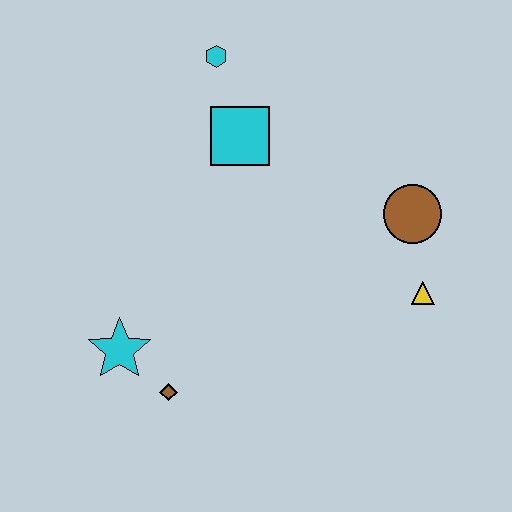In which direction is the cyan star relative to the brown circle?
The cyan star is to the left of the brown circle.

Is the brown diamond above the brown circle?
No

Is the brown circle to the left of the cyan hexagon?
No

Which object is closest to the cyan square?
The cyan hexagon is closest to the cyan square.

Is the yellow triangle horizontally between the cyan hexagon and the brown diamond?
No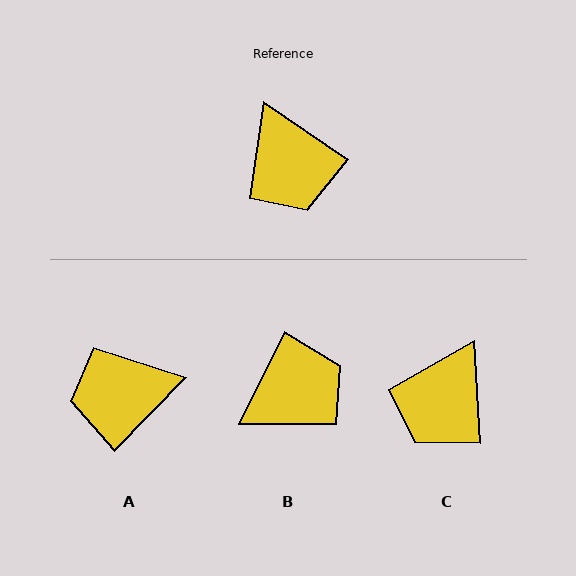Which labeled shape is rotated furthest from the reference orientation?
A, about 100 degrees away.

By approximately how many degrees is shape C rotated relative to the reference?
Approximately 52 degrees clockwise.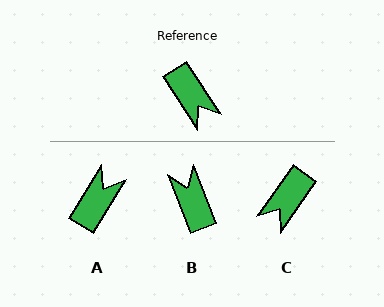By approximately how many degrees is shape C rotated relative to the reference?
Approximately 68 degrees clockwise.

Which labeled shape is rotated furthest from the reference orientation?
B, about 168 degrees away.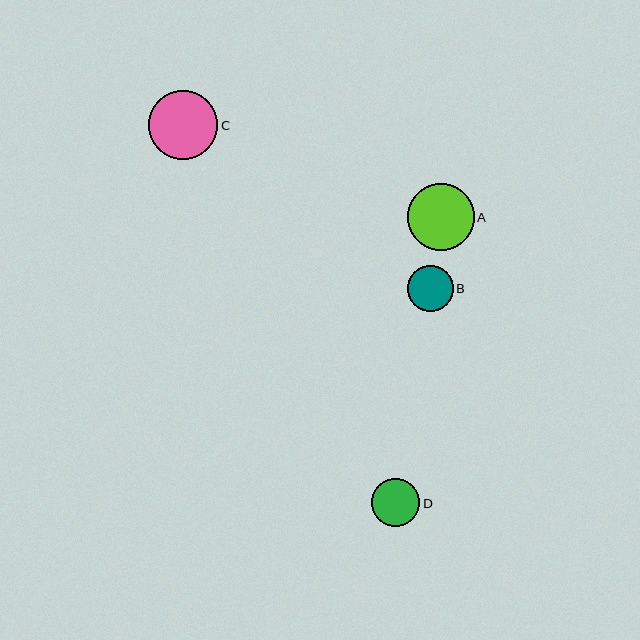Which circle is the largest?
Circle C is the largest with a size of approximately 70 pixels.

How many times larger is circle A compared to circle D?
Circle A is approximately 1.4 times the size of circle D.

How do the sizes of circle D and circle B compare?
Circle D and circle B are approximately the same size.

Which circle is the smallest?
Circle B is the smallest with a size of approximately 46 pixels.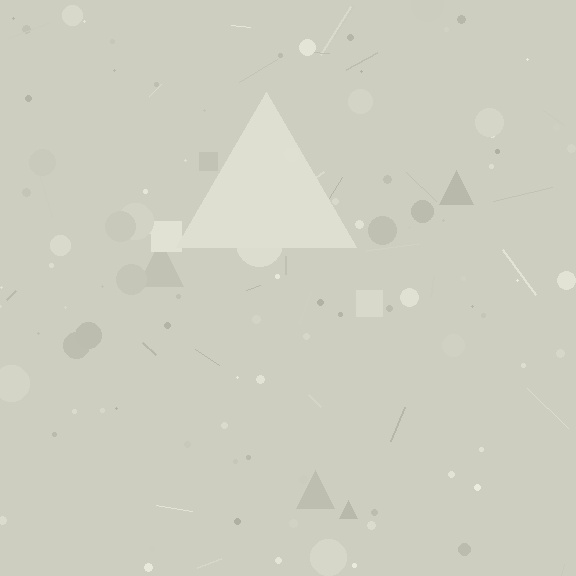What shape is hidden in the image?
A triangle is hidden in the image.